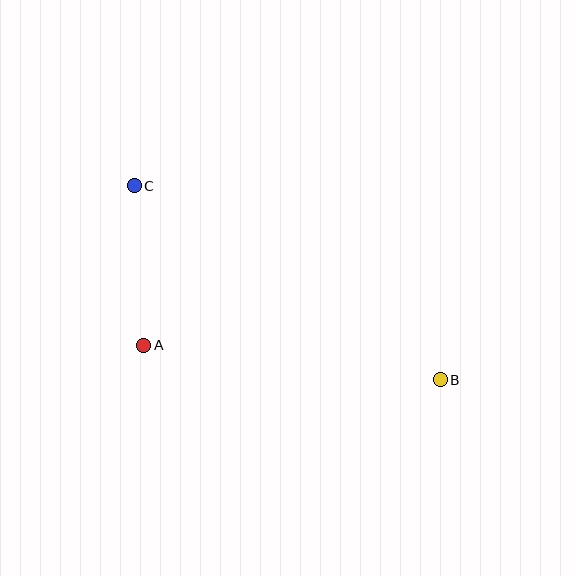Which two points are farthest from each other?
Points B and C are farthest from each other.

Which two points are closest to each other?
Points A and C are closest to each other.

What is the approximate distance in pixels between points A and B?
The distance between A and B is approximately 299 pixels.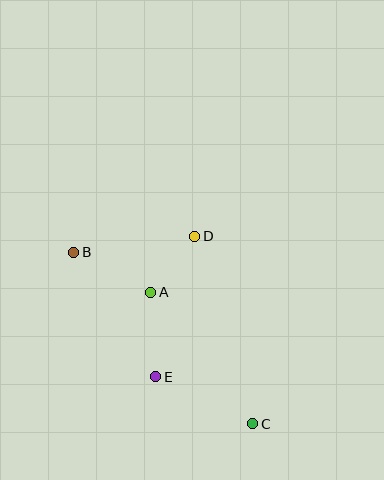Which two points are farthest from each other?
Points B and C are farthest from each other.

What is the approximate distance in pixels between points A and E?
The distance between A and E is approximately 85 pixels.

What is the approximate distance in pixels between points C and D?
The distance between C and D is approximately 196 pixels.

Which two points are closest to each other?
Points A and D are closest to each other.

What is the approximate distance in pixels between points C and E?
The distance between C and E is approximately 108 pixels.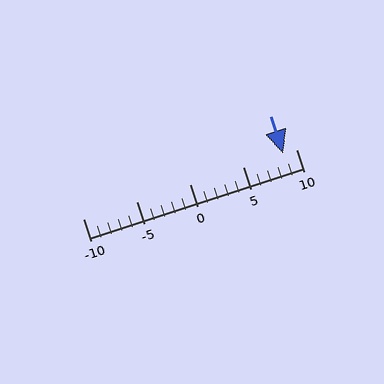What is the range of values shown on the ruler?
The ruler shows values from -10 to 10.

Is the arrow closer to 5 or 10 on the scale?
The arrow is closer to 10.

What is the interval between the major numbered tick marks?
The major tick marks are spaced 5 units apart.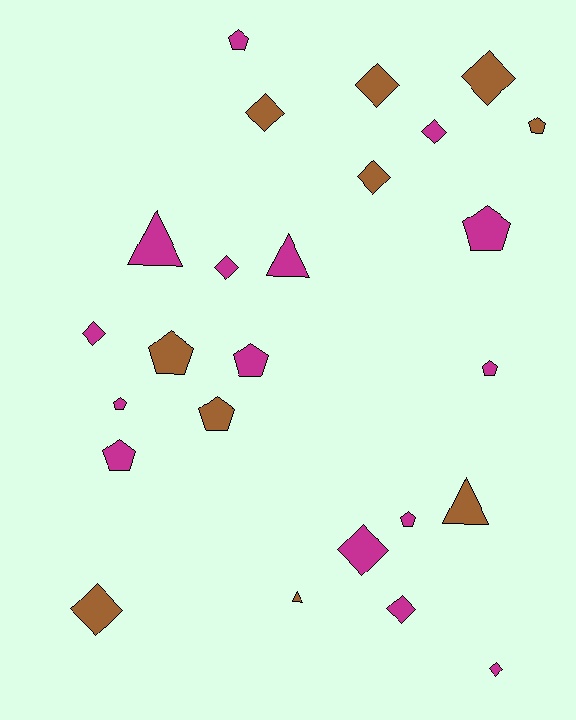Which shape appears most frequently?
Diamond, with 11 objects.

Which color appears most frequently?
Magenta, with 15 objects.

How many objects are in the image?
There are 25 objects.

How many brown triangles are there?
There are 2 brown triangles.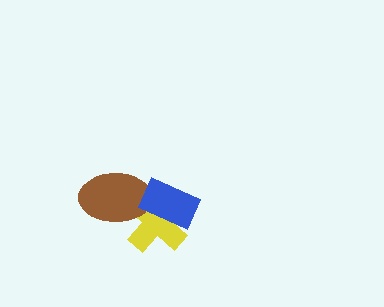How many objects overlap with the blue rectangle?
2 objects overlap with the blue rectangle.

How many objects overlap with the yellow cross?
2 objects overlap with the yellow cross.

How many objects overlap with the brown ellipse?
2 objects overlap with the brown ellipse.